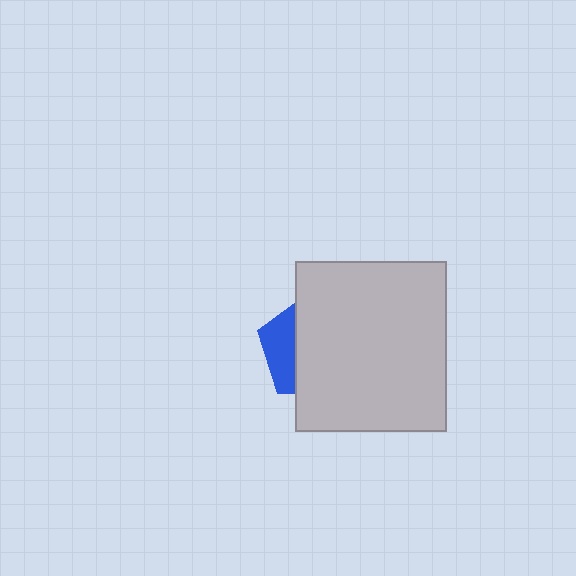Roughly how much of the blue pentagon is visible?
A small part of it is visible (roughly 31%).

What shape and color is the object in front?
The object in front is a light gray rectangle.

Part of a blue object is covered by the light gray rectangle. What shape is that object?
It is a pentagon.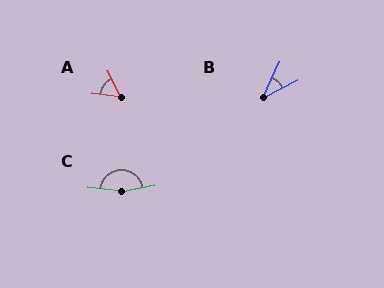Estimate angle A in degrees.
Approximately 58 degrees.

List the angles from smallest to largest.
B (37°), A (58°), C (163°).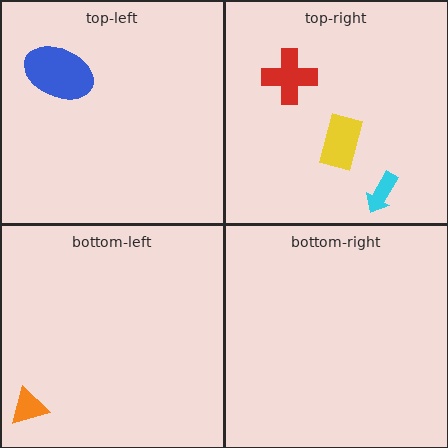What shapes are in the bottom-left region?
The orange triangle.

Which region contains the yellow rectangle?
The top-right region.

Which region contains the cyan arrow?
The top-right region.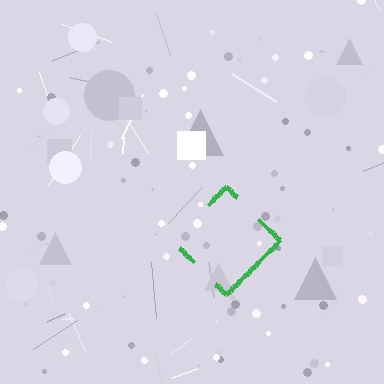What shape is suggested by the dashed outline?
The dashed outline suggests a diamond.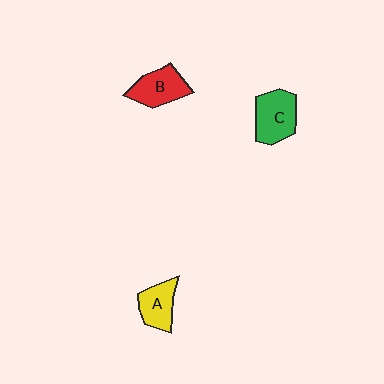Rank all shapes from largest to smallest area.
From largest to smallest: C (green), B (red), A (yellow).